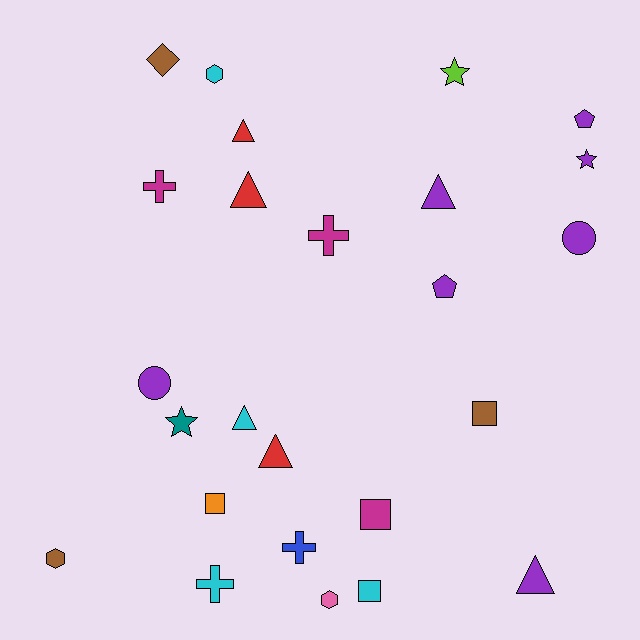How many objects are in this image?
There are 25 objects.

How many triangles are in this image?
There are 6 triangles.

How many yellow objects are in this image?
There are no yellow objects.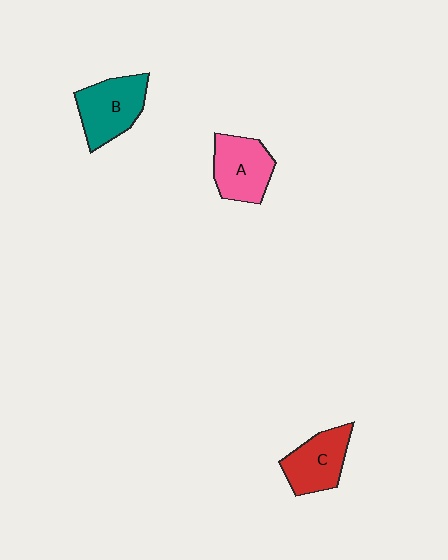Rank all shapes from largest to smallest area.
From largest to smallest: B (teal), A (pink), C (red).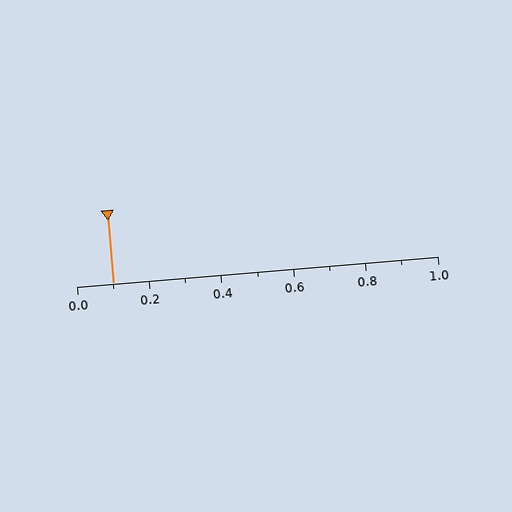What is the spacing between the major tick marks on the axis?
The major ticks are spaced 0.2 apart.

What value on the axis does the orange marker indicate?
The marker indicates approximately 0.1.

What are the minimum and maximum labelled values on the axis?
The axis runs from 0.0 to 1.0.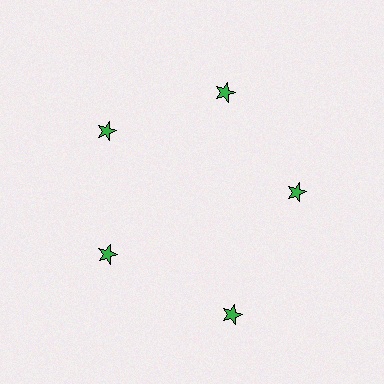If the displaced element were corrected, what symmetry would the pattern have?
It would have 5-fold rotational symmetry — the pattern would map onto itself every 72 degrees.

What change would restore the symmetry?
The symmetry would be restored by moving it inward, back onto the ring so that all 5 stars sit at equal angles and equal distance from the center.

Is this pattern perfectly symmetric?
No. The 5 green stars are arranged in a ring, but one element near the 5 o'clock position is pushed outward from the center, breaking the 5-fold rotational symmetry.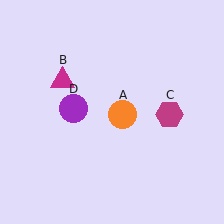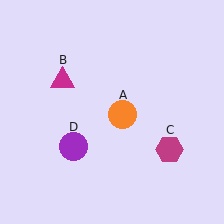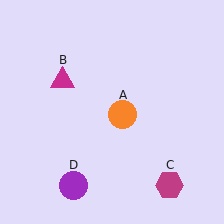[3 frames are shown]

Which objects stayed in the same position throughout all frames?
Orange circle (object A) and magenta triangle (object B) remained stationary.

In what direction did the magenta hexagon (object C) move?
The magenta hexagon (object C) moved down.